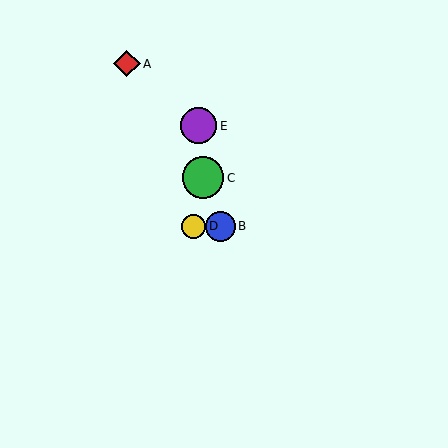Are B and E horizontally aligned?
No, B is at y≈226 and E is at y≈126.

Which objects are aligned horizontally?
Objects B, D are aligned horizontally.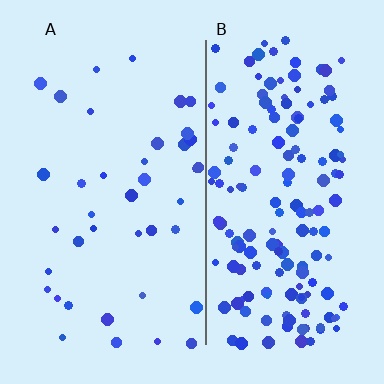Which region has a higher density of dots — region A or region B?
B (the right).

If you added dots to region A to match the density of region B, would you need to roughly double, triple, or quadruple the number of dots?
Approximately quadruple.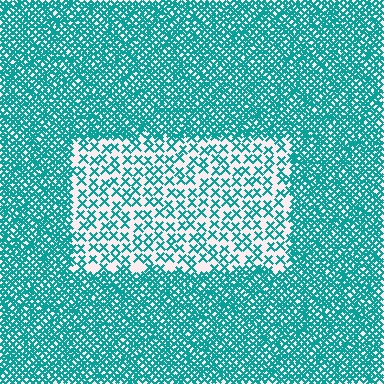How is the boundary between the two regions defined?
The boundary is defined by a change in element density (approximately 2.9x ratio). All elements are the same color, size, and shape.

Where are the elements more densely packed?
The elements are more densely packed outside the rectangle boundary.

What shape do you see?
I see a rectangle.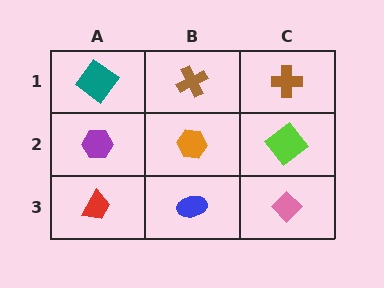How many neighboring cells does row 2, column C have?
3.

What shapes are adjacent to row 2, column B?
A brown cross (row 1, column B), a blue ellipse (row 3, column B), a purple hexagon (row 2, column A), a lime diamond (row 2, column C).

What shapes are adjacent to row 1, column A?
A purple hexagon (row 2, column A), a brown cross (row 1, column B).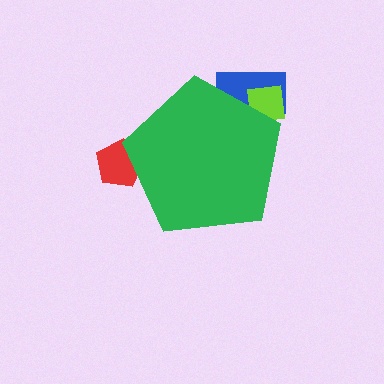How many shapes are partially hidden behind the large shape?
3 shapes are partially hidden.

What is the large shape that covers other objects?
A green pentagon.